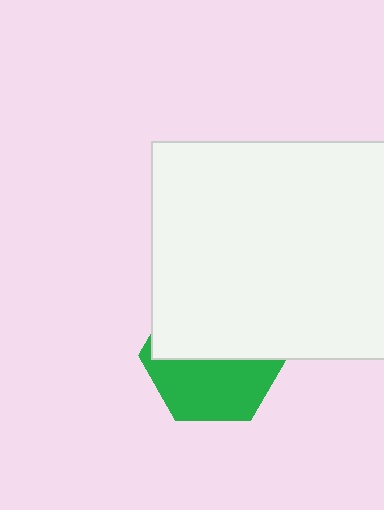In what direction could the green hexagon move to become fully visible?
The green hexagon could move down. That would shift it out from behind the white rectangle entirely.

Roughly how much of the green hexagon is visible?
About half of it is visible (roughly 48%).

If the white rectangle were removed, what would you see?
You would see the complete green hexagon.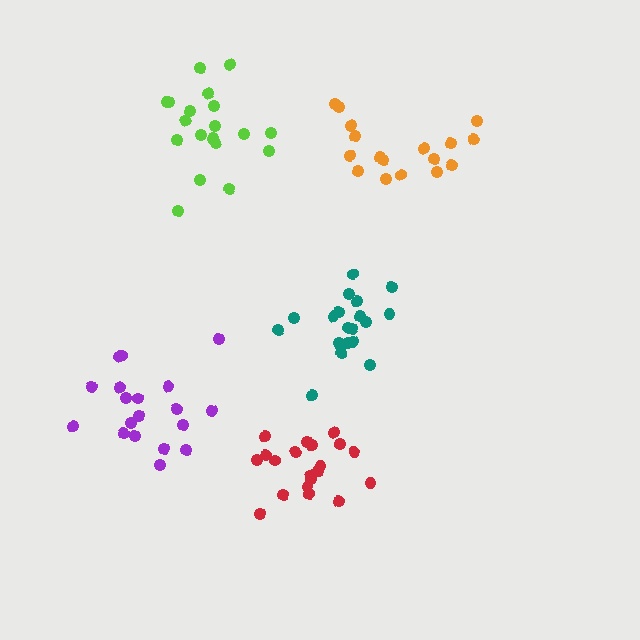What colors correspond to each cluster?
The clusters are colored: lime, purple, red, teal, orange.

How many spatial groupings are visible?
There are 5 spatial groupings.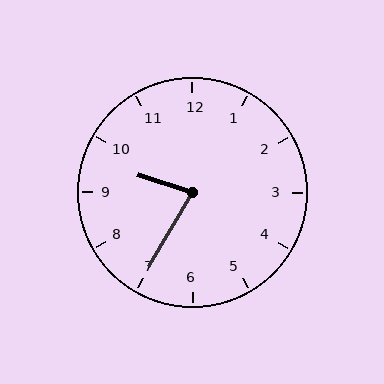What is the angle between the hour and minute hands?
Approximately 78 degrees.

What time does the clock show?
9:35.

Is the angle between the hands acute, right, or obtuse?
It is acute.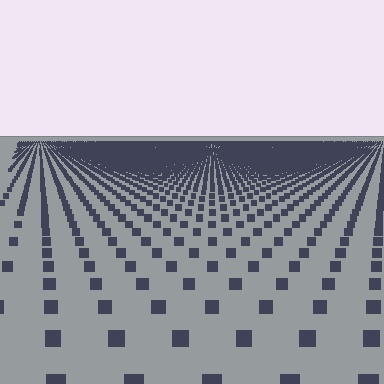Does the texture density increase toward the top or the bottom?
Density increases toward the top.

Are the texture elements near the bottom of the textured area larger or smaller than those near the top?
Larger. Near the bottom, elements are closer to the viewer and appear at a bigger on-screen size.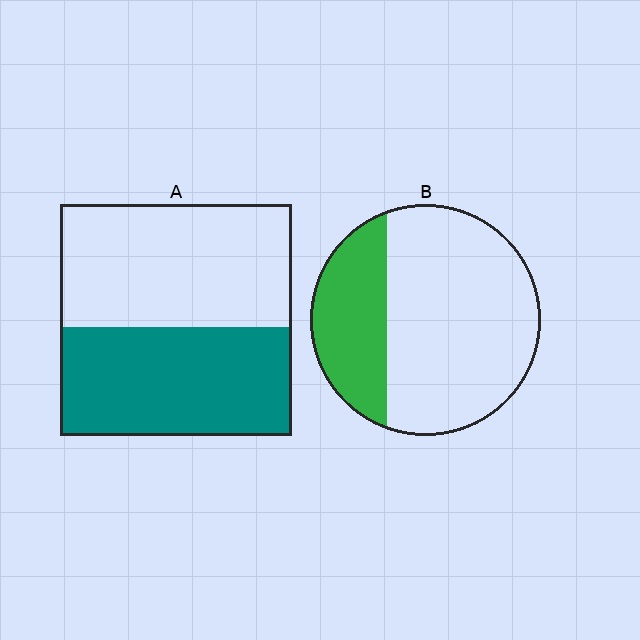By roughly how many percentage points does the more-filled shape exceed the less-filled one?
By roughly 20 percentage points (A over B).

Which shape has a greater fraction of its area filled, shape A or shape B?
Shape A.